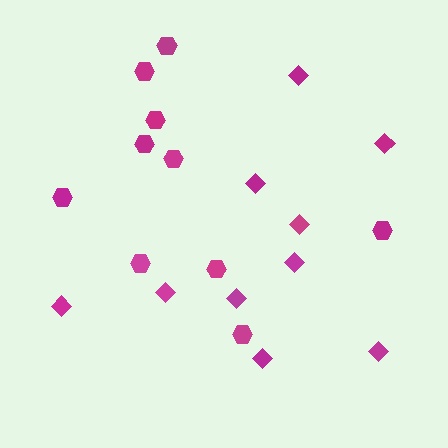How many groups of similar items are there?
There are 2 groups: one group of hexagons (10) and one group of diamonds (10).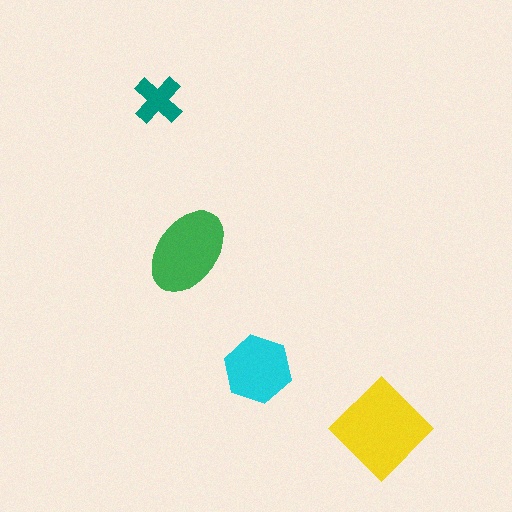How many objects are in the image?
There are 4 objects in the image.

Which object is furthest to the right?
The yellow diamond is rightmost.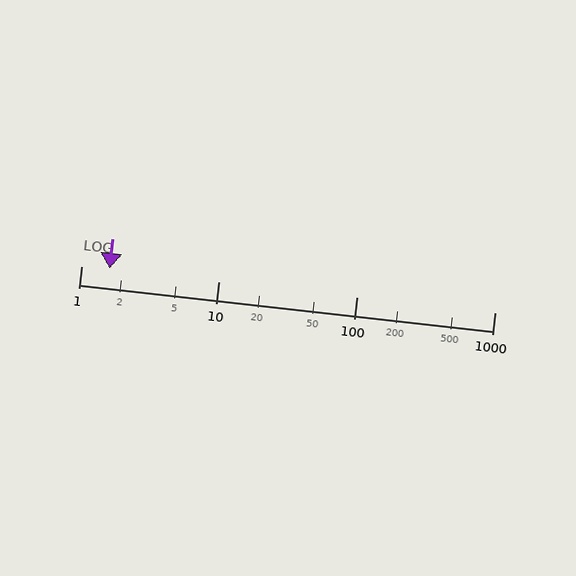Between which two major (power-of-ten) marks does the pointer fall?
The pointer is between 1 and 10.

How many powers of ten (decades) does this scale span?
The scale spans 3 decades, from 1 to 1000.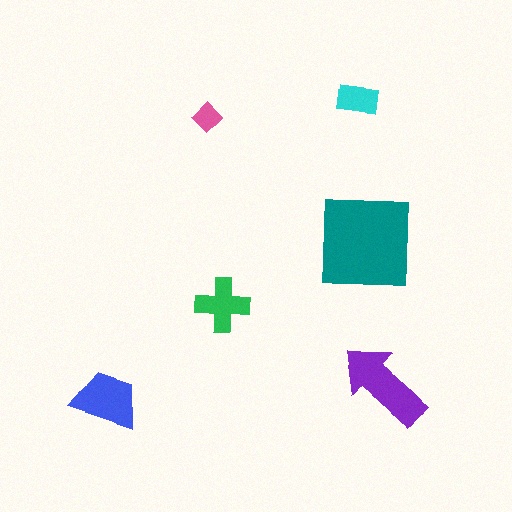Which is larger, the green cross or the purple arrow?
The purple arrow.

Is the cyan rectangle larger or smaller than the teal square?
Smaller.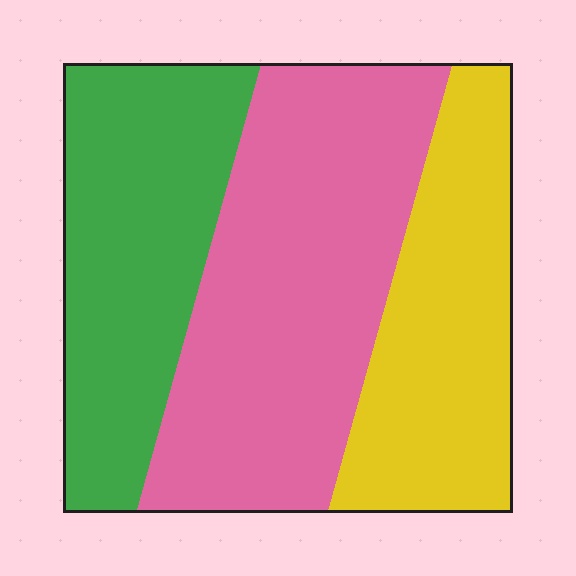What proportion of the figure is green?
Green takes up about one third (1/3) of the figure.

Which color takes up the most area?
Pink, at roughly 45%.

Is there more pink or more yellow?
Pink.